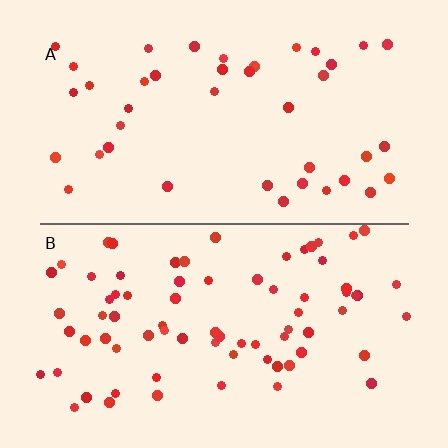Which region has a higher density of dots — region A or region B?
B (the bottom).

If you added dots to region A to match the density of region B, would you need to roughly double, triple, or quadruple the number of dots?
Approximately double.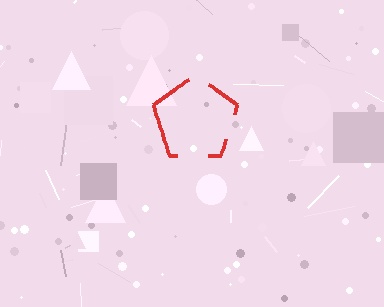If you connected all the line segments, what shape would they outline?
They would outline a pentagon.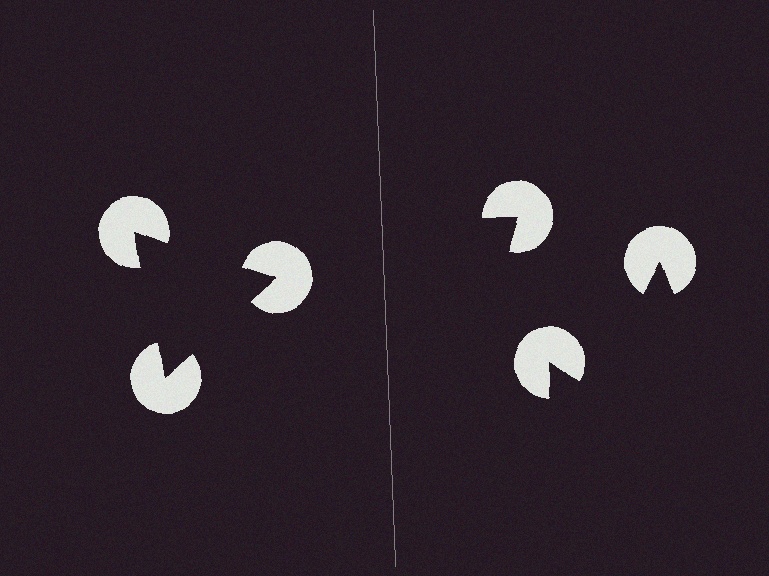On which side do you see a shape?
An illusory triangle appears on the left side. On the right side the wedge cuts are rotated, so no coherent shape forms.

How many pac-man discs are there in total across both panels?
6 — 3 on each side.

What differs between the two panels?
The pac-man discs are positioned identically on both sides; only the wedge orientations differ. On the left they align to a triangle; on the right they are misaligned.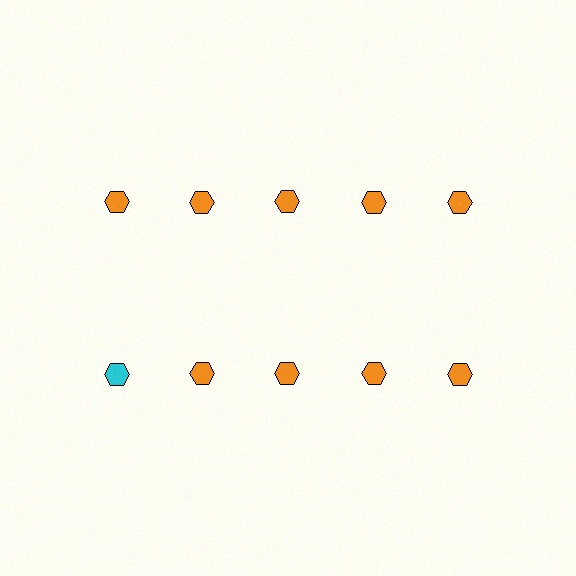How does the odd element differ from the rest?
It has a different color: cyan instead of orange.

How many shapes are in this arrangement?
There are 10 shapes arranged in a grid pattern.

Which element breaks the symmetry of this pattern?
The cyan hexagon in the second row, leftmost column breaks the symmetry. All other shapes are orange hexagons.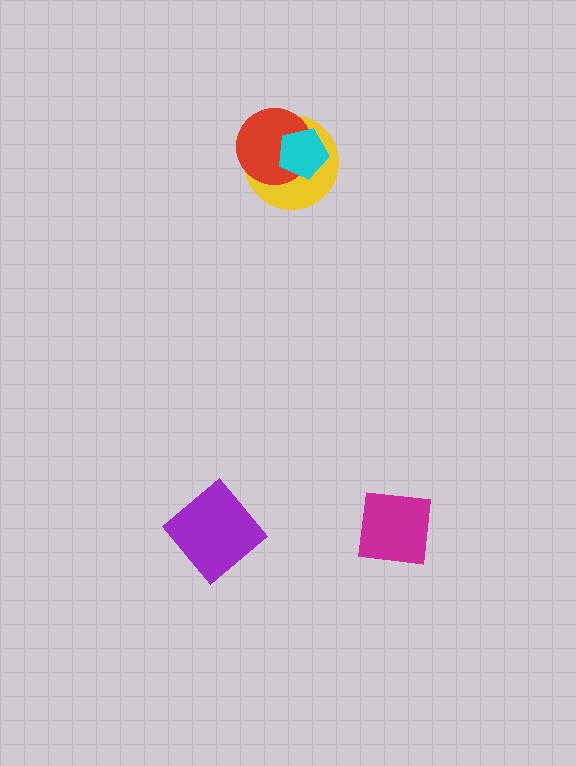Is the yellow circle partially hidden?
Yes, it is partially covered by another shape.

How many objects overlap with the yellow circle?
2 objects overlap with the yellow circle.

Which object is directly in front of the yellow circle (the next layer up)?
The red circle is directly in front of the yellow circle.